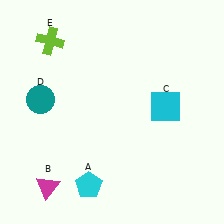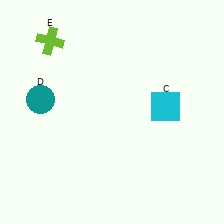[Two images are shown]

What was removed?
The cyan pentagon (A), the magenta triangle (B) were removed in Image 2.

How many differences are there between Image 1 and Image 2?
There are 2 differences between the two images.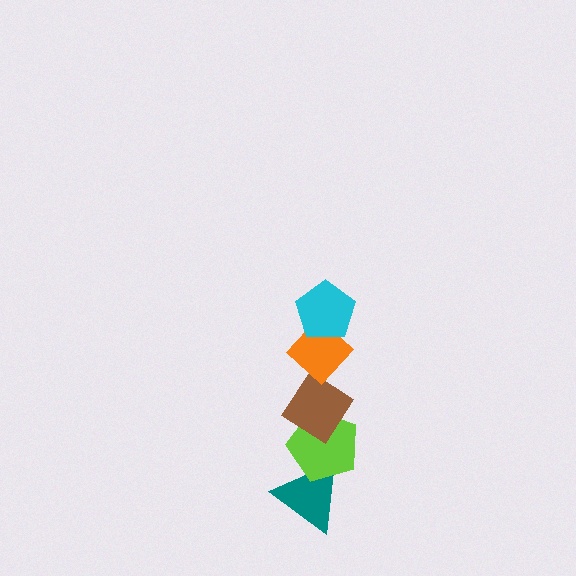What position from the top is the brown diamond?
The brown diamond is 3rd from the top.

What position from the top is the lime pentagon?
The lime pentagon is 4th from the top.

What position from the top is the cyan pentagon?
The cyan pentagon is 1st from the top.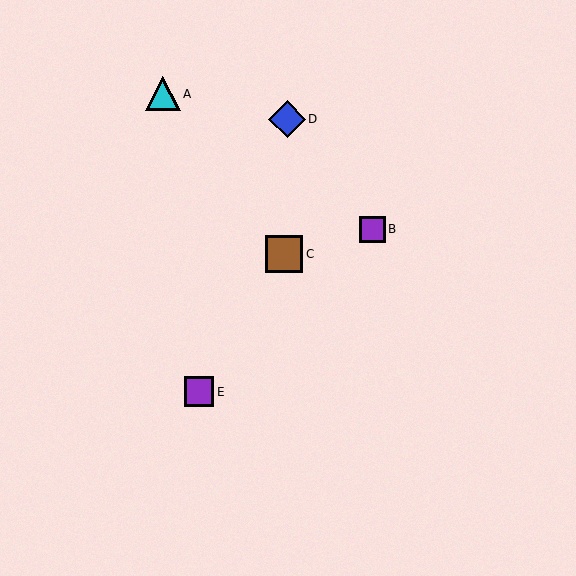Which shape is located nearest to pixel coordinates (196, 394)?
The purple square (labeled E) at (199, 392) is nearest to that location.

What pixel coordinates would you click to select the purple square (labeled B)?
Click at (373, 229) to select the purple square B.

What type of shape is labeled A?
Shape A is a cyan triangle.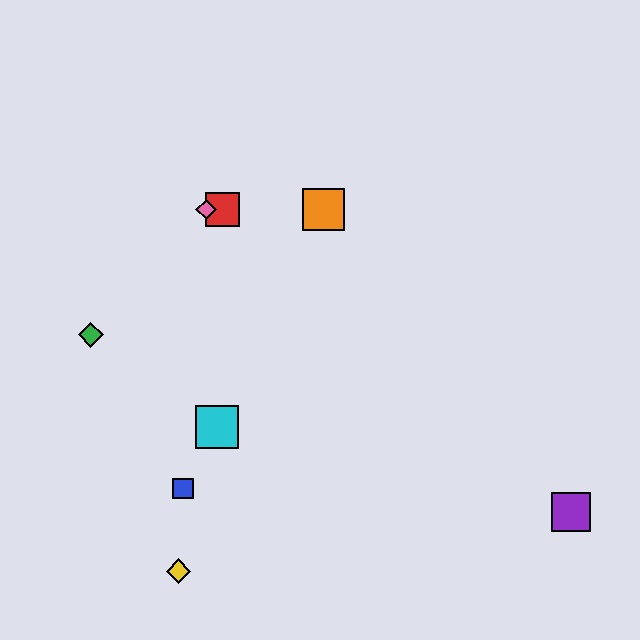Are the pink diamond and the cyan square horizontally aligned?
No, the pink diamond is at y≈209 and the cyan square is at y≈427.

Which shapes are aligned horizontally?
The red square, the orange square, the pink diamond are aligned horizontally.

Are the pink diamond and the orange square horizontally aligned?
Yes, both are at y≈209.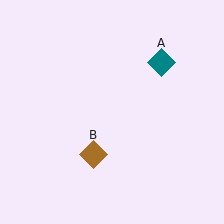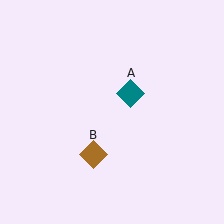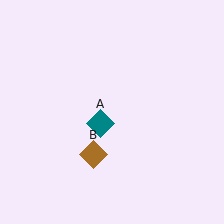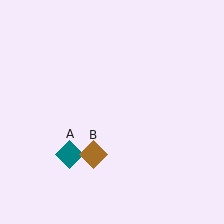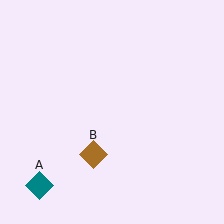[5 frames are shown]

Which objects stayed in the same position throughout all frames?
Brown diamond (object B) remained stationary.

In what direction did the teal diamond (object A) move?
The teal diamond (object A) moved down and to the left.